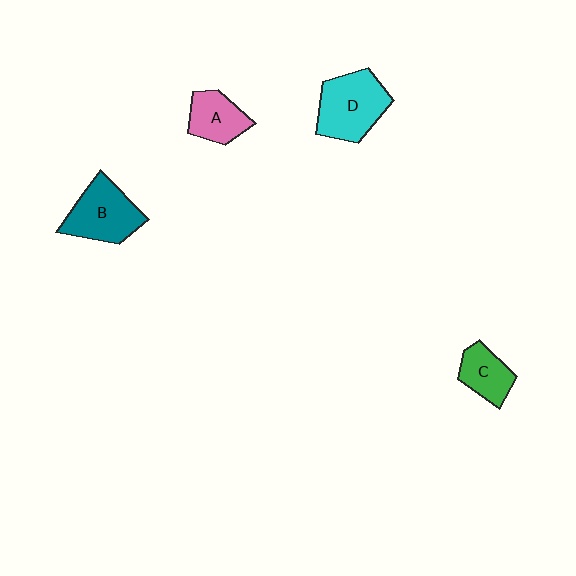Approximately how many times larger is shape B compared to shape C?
Approximately 1.6 times.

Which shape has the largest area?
Shape D (cyan).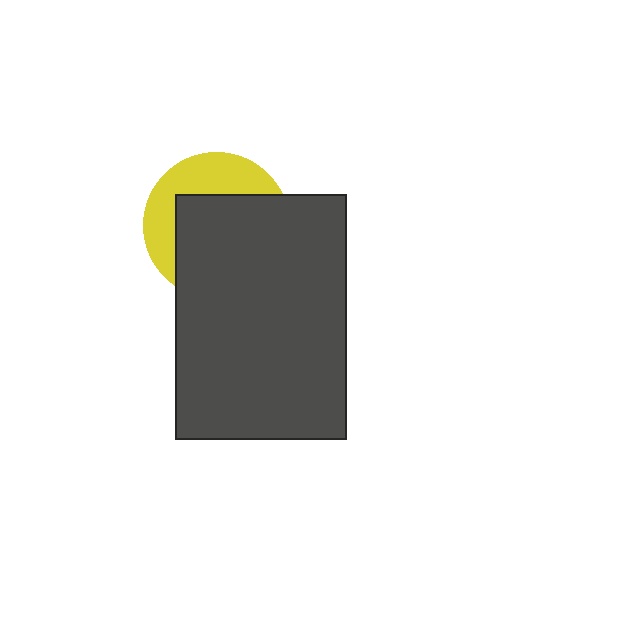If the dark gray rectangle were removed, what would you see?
You would see the complete yellow circle.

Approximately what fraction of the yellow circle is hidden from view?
Roughly 63% of the yellow circle is hidden behind the dark gray rectangle.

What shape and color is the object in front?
The object in front is a dark gray rectangle.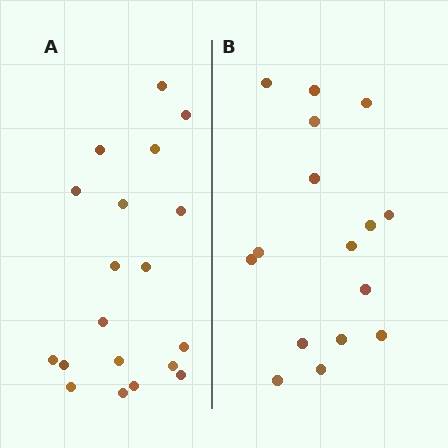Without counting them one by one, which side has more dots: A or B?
Region A (the left region) has more dots.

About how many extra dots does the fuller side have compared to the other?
Region A has just a few more — roughly 2 or 3 more dots than region B.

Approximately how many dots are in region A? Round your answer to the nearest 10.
About 20 dots. (The exact count is 19, which rounds to 20.)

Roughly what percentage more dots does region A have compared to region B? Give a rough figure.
About 20% more.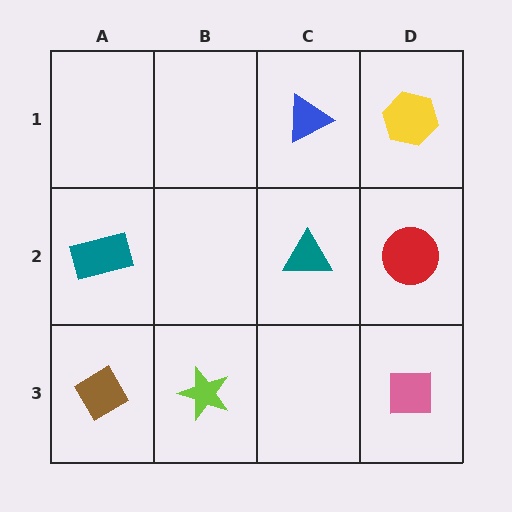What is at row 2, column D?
A red circle.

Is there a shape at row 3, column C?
No, that cell is empty.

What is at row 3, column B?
A lime star.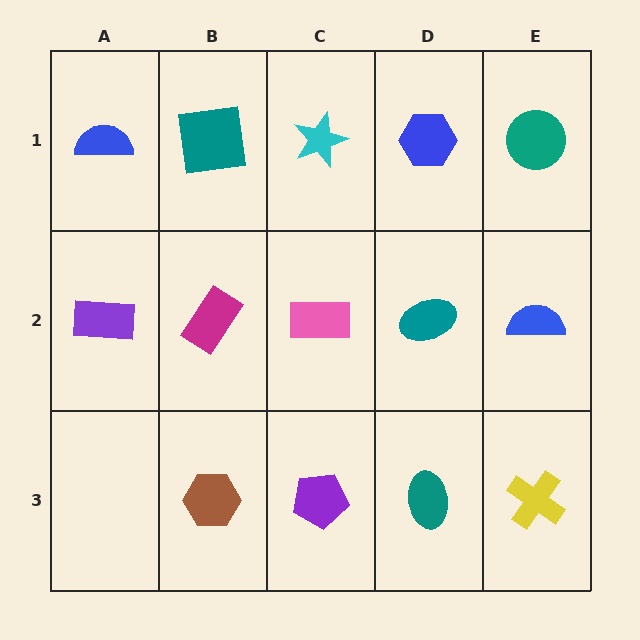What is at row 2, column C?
A pink rectangle.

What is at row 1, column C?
A cyan star.